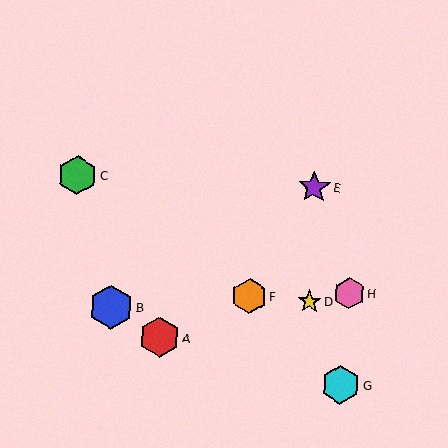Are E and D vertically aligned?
Yes, both are at x≈314.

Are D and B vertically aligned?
No, D is at x≈310 and B is at x≈111.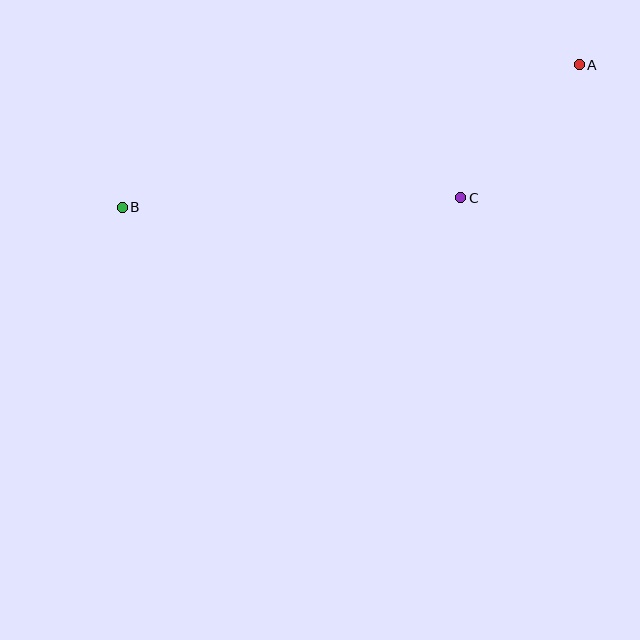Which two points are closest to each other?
Points A and C are closest to each other.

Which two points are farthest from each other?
Points A and B are farthest from each other.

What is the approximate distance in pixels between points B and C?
The distance between B and C is approximately 339 pixels.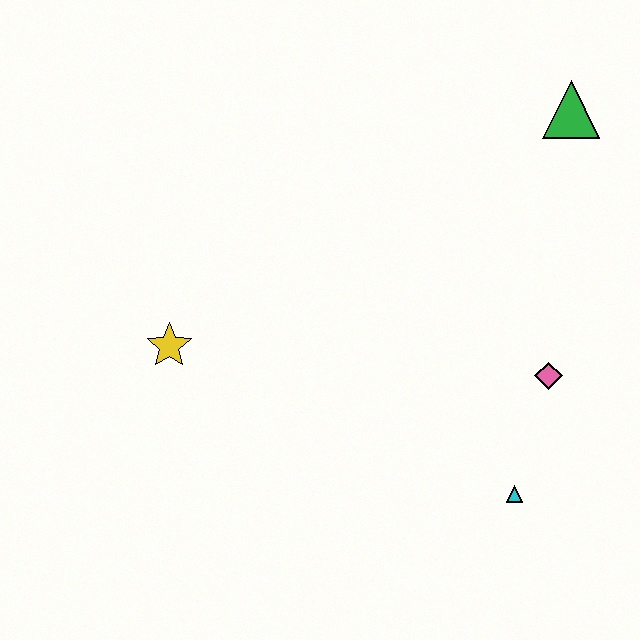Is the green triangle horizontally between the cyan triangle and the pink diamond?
No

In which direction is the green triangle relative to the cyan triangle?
The green triangle is above the cyan triangle.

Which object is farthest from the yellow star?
The green triangle is farthest from the yellow star.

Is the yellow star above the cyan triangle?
Yes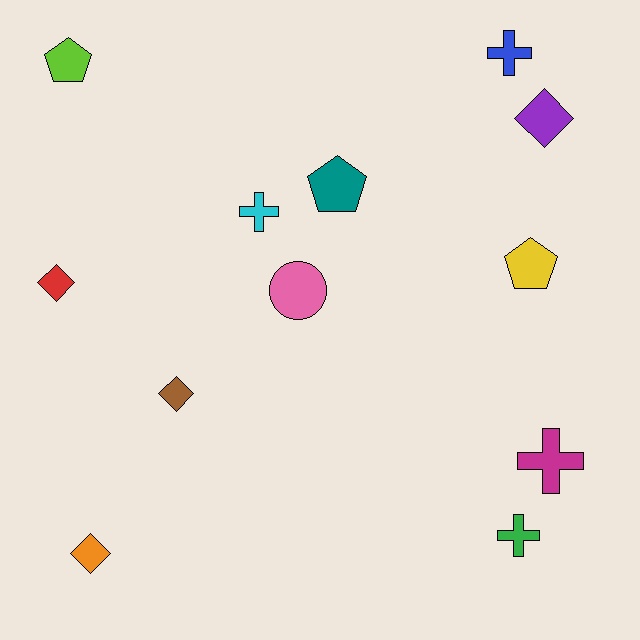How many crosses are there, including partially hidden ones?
There are 4 crosses.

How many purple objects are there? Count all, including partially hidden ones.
There is 1 purple object.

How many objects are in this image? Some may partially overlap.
There are 12 objects.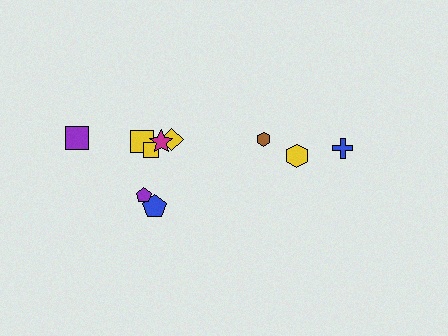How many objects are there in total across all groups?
There are 10 objects.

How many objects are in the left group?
There are 7 objects.